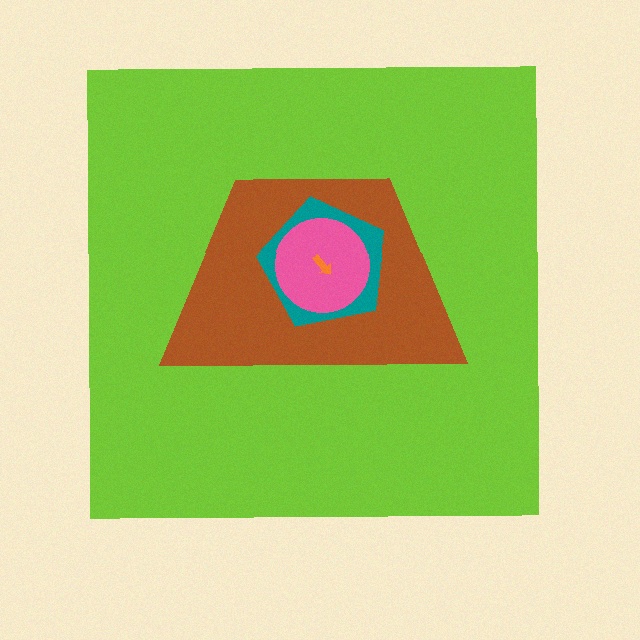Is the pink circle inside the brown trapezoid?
Yes.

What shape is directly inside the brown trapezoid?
The teal pentagon.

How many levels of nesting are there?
5.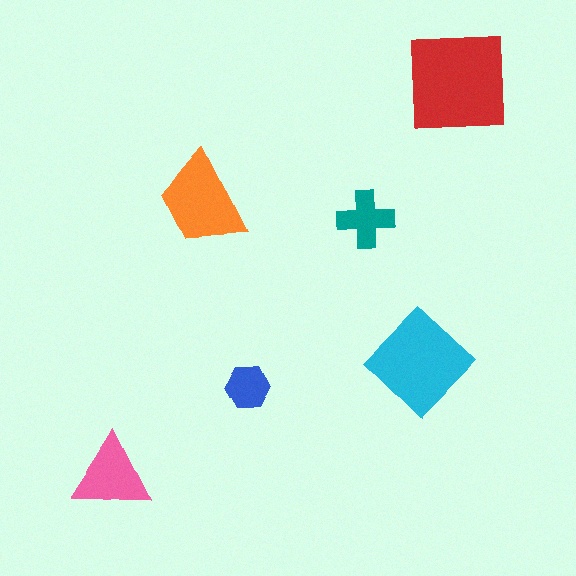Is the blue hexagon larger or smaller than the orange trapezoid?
Smaller.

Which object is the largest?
The red square.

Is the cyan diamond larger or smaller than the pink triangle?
Larger.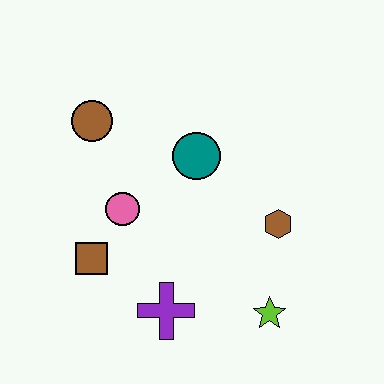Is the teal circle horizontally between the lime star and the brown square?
Yes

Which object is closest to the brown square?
The pink circle is closest to the brown square.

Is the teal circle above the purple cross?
Yes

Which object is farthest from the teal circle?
The lime star is farthest from the teal circle.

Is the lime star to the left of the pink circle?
No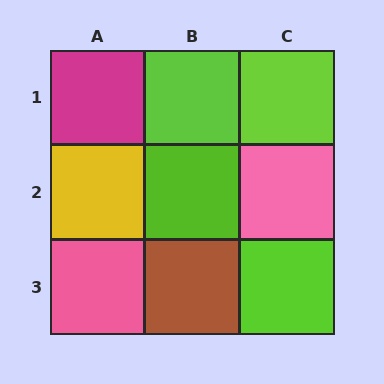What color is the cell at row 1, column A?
Magenta.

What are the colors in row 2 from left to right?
Yellow, lime, pink.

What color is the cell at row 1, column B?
Lime.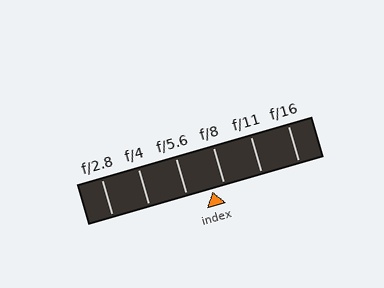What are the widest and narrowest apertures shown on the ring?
The widest aperture shown is f/2.8 and the narrowest is f/16.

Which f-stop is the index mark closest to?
The index mark is closest to f/8.